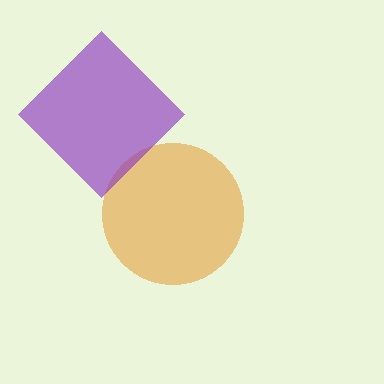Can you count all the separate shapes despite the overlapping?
Yes, there are 2 separate shapes.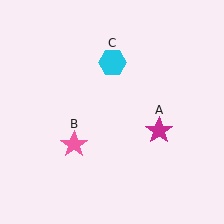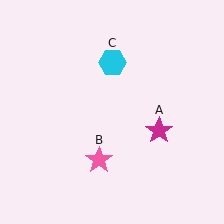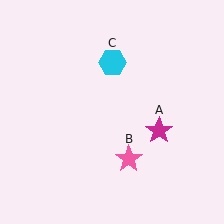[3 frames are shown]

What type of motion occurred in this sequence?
The pink star (object B) rotated counterclockwise around the center of the scene.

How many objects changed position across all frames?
1 object changed position: pink star (object B).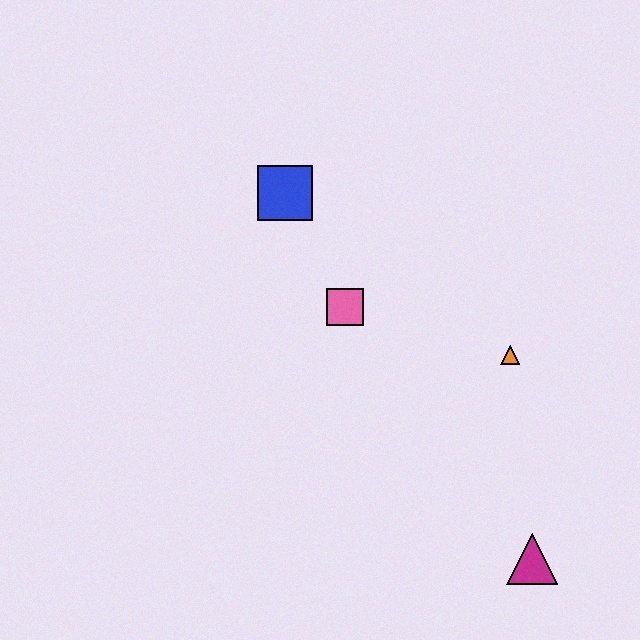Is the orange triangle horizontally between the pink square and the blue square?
No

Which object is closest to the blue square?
The pink square is closest to the blue square.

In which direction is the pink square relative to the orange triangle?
The pink square is to the left of the orange triangle.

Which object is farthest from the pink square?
The magenta triangle is farthest from the pink square.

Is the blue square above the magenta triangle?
Yes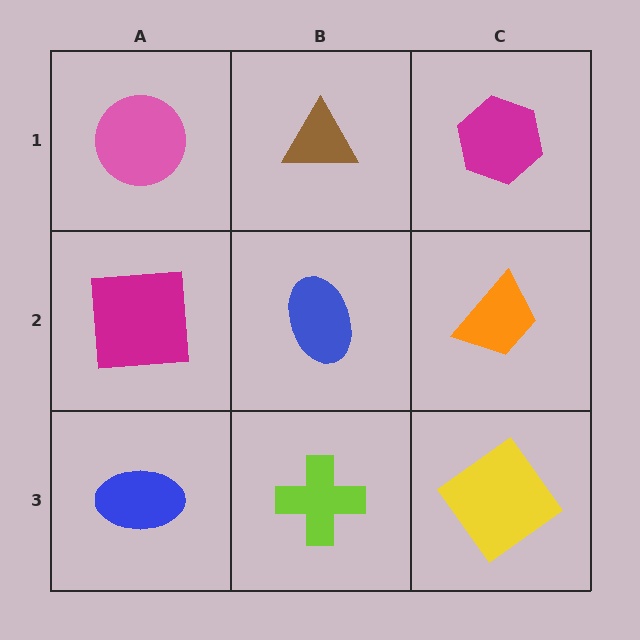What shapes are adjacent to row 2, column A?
A pink circle (row 1, column A), a blue ellipse (row 3, column A), a blue ellipse (row 2, column B).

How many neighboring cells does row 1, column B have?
3.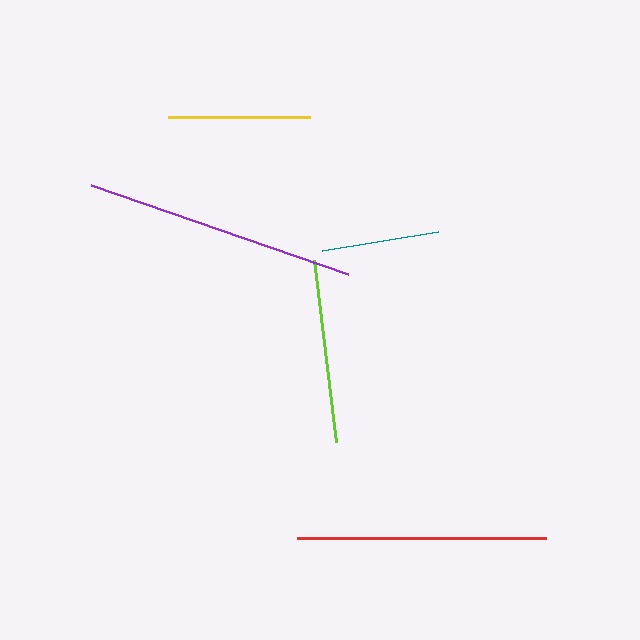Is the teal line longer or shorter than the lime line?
The lime line is longer than the teal line.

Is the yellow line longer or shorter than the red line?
The red line is longer than the yellow line.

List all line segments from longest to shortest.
From longest to shortest: purple, red, lime, yellow, teal.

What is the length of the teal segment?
The teal segment is approximately 118 pixels long.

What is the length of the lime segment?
The lime segment is approximately 183 pixels long.